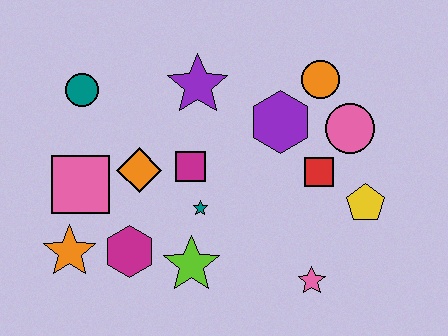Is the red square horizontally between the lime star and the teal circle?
No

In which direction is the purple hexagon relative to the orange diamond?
The purple hexagon is to the right of the orange diamond.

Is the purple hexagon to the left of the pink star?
Yes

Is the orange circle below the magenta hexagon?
No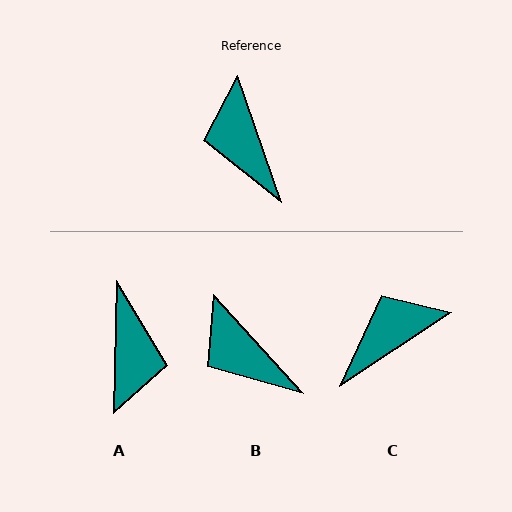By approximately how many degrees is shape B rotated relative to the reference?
Approximately 23 degrees counter-clockwise.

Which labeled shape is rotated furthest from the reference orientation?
A, about 159 degrees away.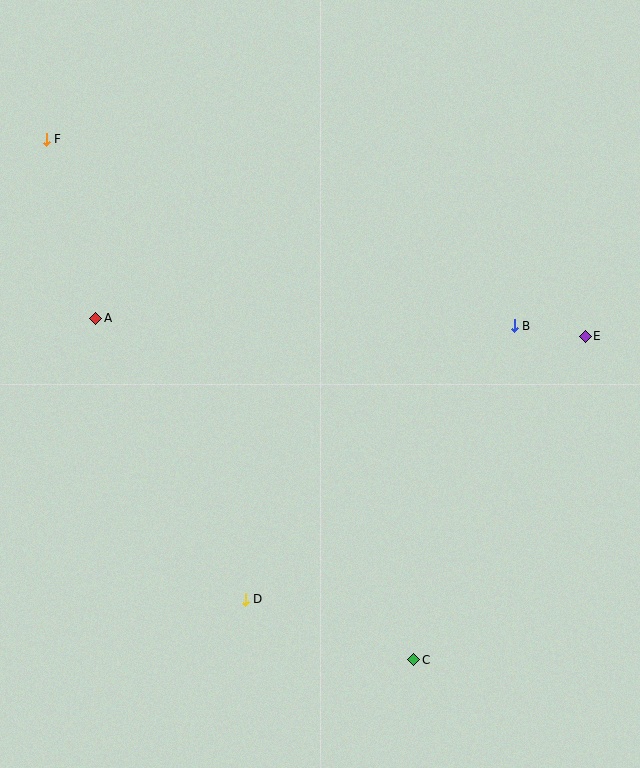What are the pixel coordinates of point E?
Point E is at (585, 336).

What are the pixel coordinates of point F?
Point F is at (46, 139).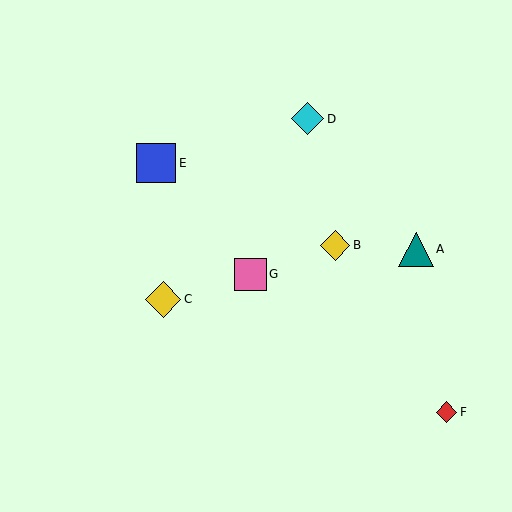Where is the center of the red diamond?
The center of the red diamond is at (447, 412).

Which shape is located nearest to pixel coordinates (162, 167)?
The blue square (labeled E) at (156, 163) is nearest to that location.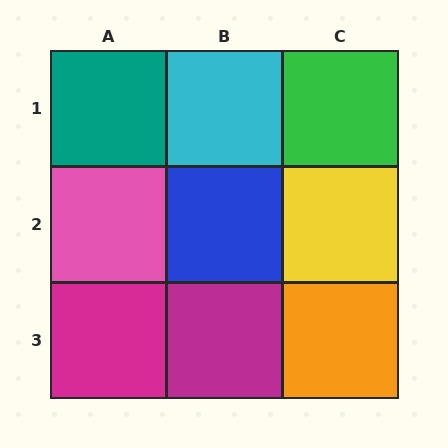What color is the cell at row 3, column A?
Magenta.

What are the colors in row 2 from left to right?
Pink, blue, yellow.